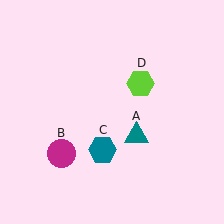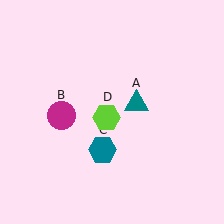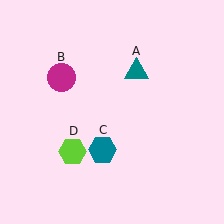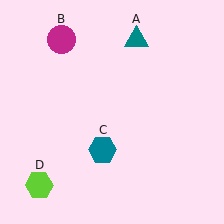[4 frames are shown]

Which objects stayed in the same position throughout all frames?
Teal hexagon (object C) remained stationary.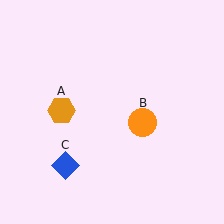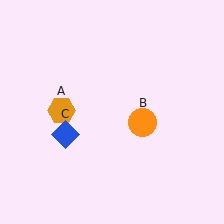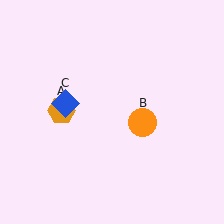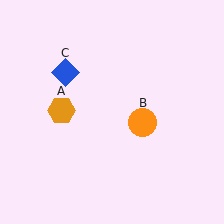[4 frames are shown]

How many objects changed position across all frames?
1 object changed position: blue diamond (object C).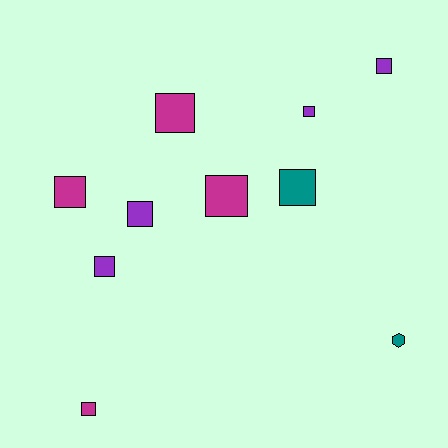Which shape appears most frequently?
Square, with 9 objects.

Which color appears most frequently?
Purple, with 4 objects.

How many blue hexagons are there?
There are no blue hexagons.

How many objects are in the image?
There are 10 objects.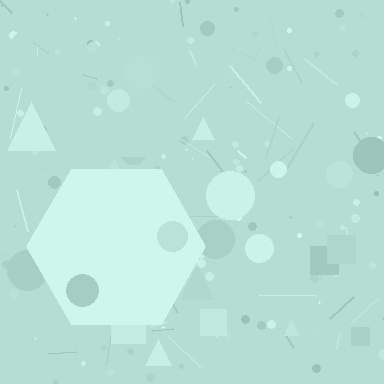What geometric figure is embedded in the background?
A hexagon is embedded in the background.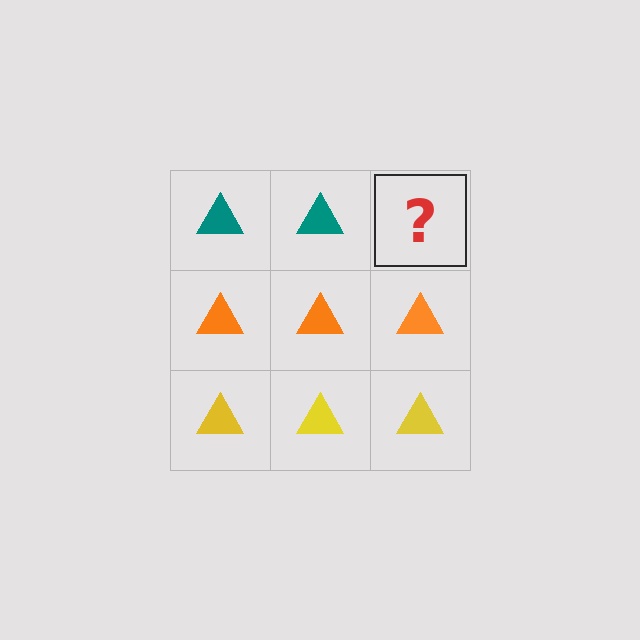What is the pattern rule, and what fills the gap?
The rule is that each row has a consistent color. The gap should be filled with a teal triangle.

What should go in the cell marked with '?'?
The missing cell should contain a teal triangle.